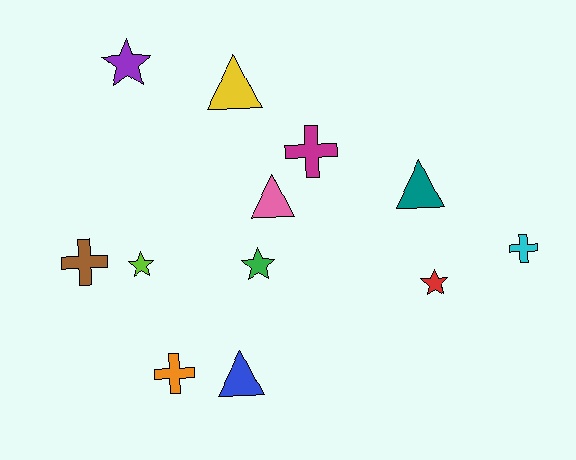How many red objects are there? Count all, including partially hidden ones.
There is 1 red object.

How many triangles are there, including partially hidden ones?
There are 4 triangles.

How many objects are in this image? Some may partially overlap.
There are 12 objects.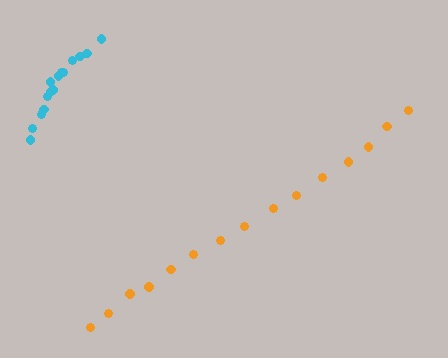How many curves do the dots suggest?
There are 2 distinct paths.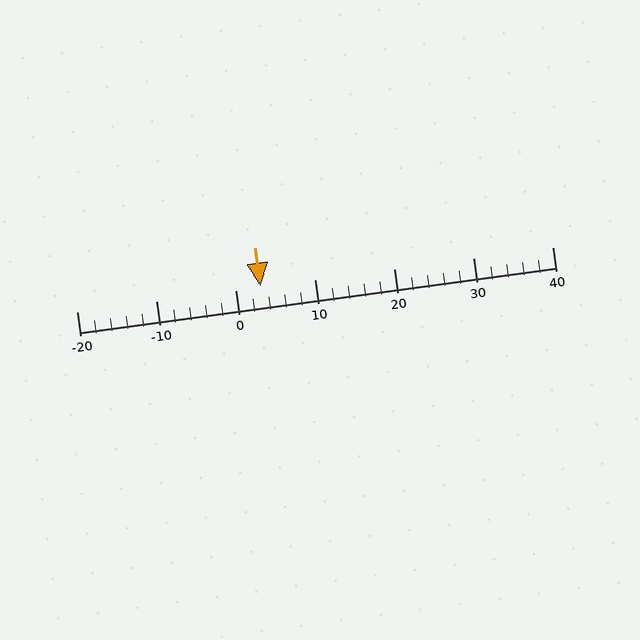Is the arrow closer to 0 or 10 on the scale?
The arrow is closer to 0.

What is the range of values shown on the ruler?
The ruler shows values from -20 to 40.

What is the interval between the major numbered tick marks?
The major tick marks are spaced 10 units apart.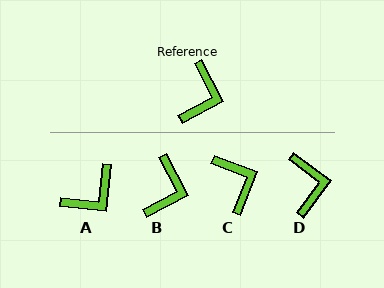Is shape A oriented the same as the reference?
No, it is off by about 33 degrees.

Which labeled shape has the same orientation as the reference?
B.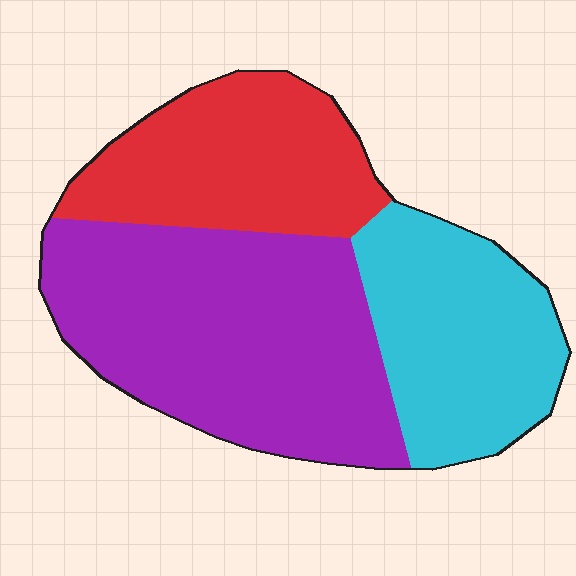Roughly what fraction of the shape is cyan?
Cyan takes up about one quarter (1/4) of the shape.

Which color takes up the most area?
Purple, at roughly 45%.